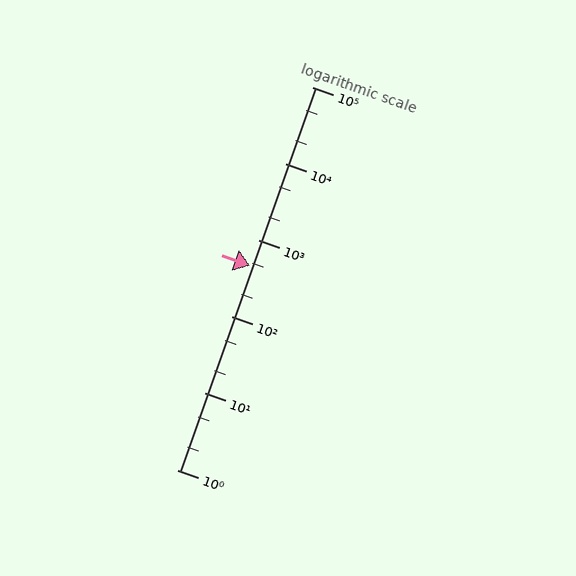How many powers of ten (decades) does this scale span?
The scale spans 5 decades, from 1 to 100000.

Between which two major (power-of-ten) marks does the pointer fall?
The pointer is between 100 and 1000.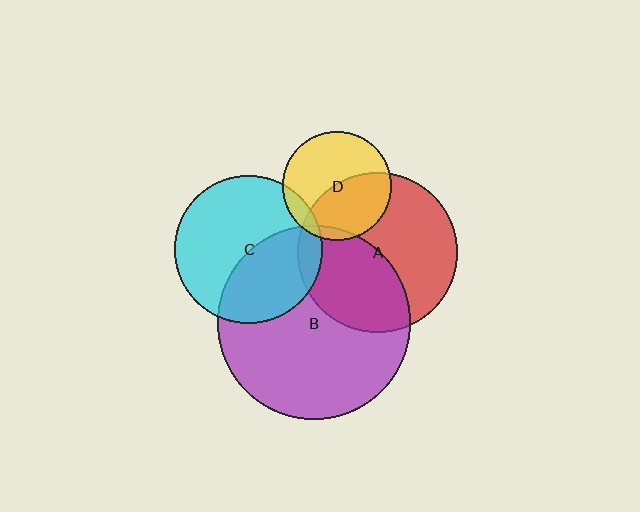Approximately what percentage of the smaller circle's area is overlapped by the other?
Approximately 10%.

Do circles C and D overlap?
Yes.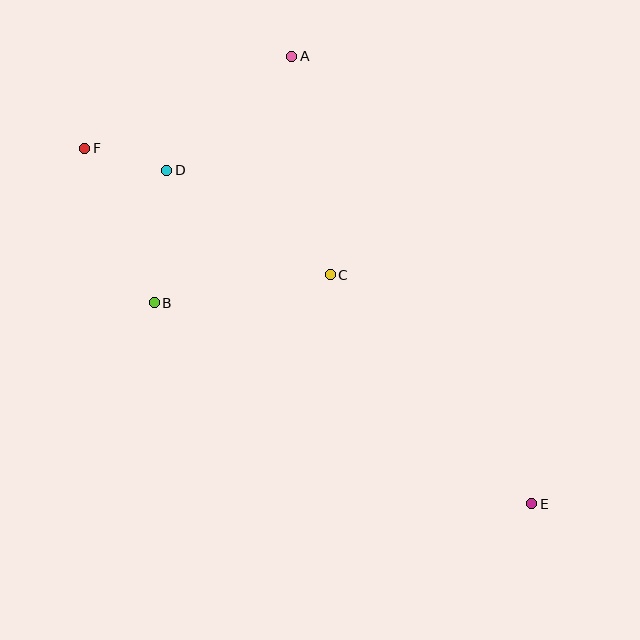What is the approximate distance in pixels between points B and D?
The distance between B and D is approximately 133 pixels.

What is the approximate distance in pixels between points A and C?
The distance between A and C is approximately 222 pixels.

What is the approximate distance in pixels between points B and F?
The distance between B and F is approximately 170 pixels.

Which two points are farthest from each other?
Points E and F are farthest from each other.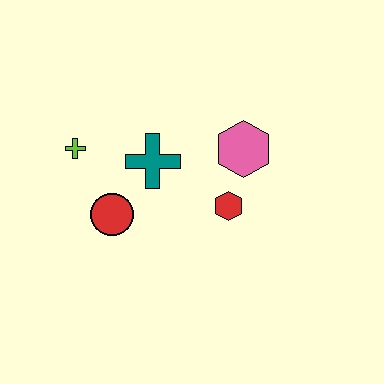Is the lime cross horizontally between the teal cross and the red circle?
No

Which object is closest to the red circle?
The teal cross is closest to the red circle.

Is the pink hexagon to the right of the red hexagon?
Yes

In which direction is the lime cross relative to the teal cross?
The lime cross is to the left of the teal cross.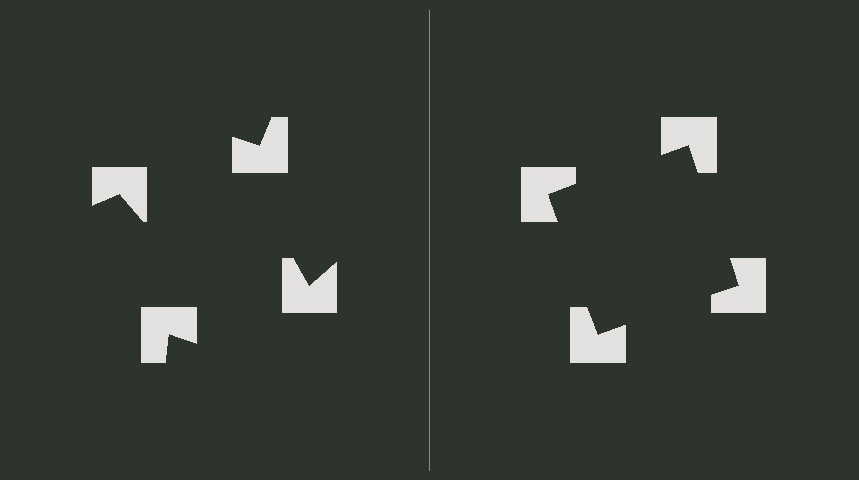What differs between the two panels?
The notched squares are positioned identically on both sides; only the wedge orientations differ. On the right they align to a square; on the left they are misaligned.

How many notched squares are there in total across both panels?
8 — 4 on each side.